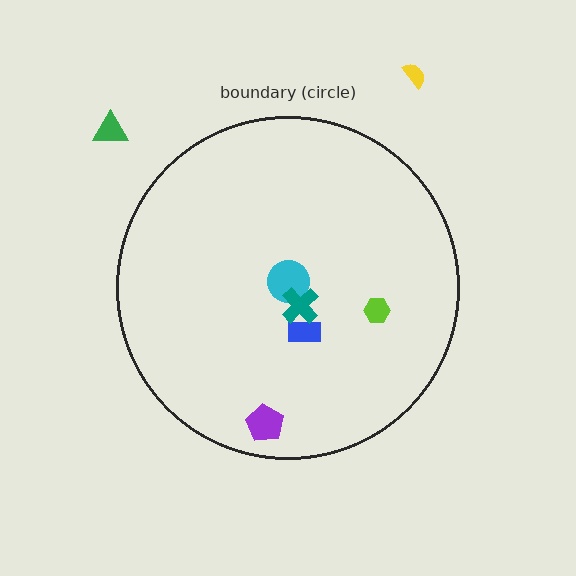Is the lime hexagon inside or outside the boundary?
Inside.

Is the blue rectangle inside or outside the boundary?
Inside.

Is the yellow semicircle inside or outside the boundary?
Outside.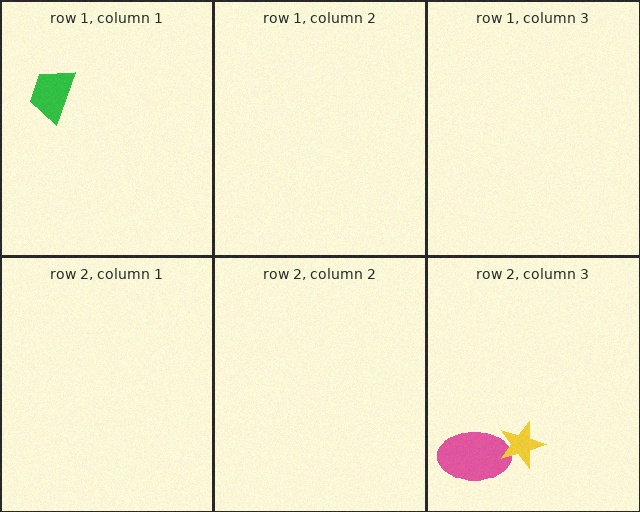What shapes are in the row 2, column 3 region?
The pink ellipse, the yellow star.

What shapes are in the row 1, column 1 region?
The green trapezoid.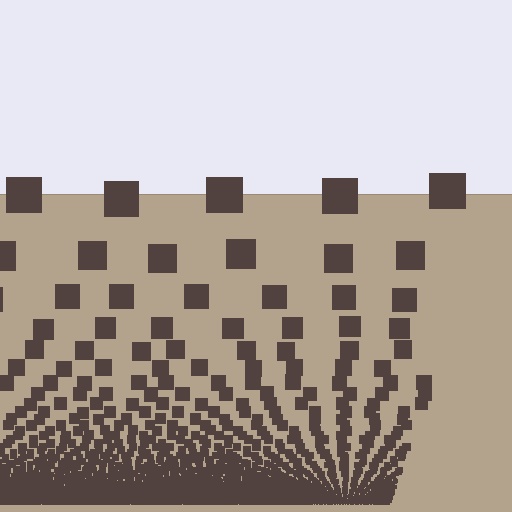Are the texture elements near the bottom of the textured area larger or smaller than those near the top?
Smaller. The gradient is inverted — elements near the bottom are smaller and denser.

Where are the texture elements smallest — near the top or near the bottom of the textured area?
Near the bottom.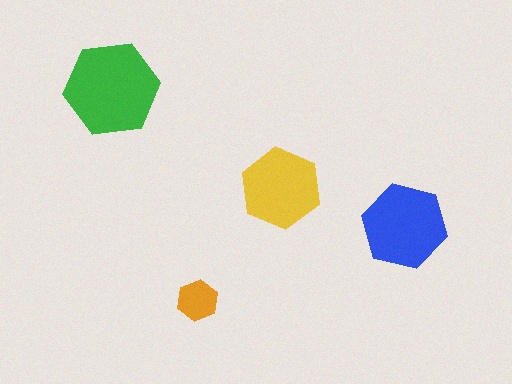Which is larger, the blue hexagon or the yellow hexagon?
The blue one.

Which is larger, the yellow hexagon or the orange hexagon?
The yellow one.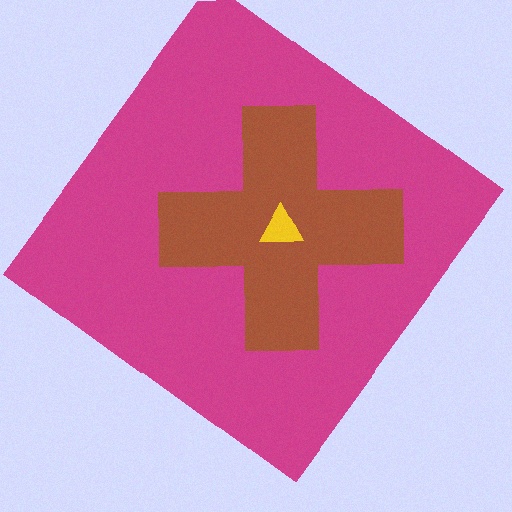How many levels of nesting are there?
3.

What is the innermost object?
The yellow triangle.